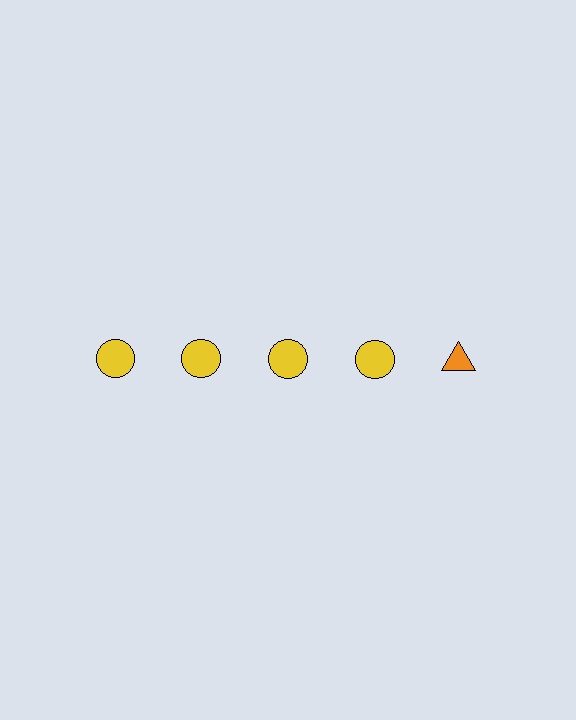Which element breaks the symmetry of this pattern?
The orange triangle in the top row, rightmost column breaks the symmetry. All other shapes are yellow circles.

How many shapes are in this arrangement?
There are 5 shapes arranged in a grid pattern.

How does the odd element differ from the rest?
It differs in both color (orange instead of yellow) and shape (triangle instead of circle).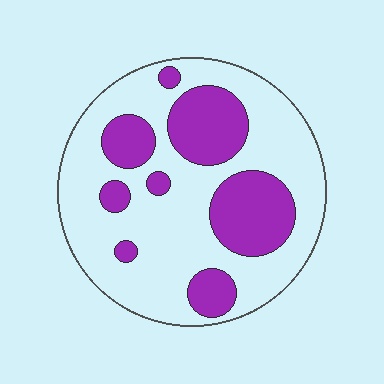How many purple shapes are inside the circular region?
8.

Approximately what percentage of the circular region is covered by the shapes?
Approximately 30%.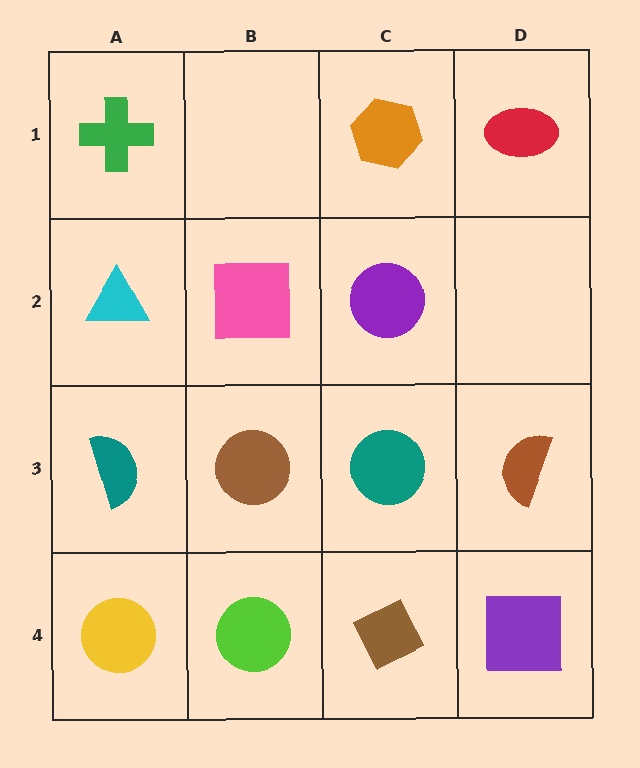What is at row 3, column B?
A brown circle.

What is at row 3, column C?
A teal circle.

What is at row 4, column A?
A yellow circle.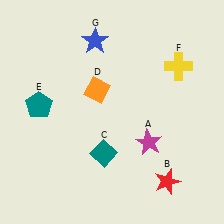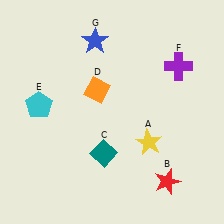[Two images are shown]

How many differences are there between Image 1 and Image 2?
There are 3 differences between the two images.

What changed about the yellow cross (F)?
In Image 1, F is yellow. In Image 2, it changed to purple.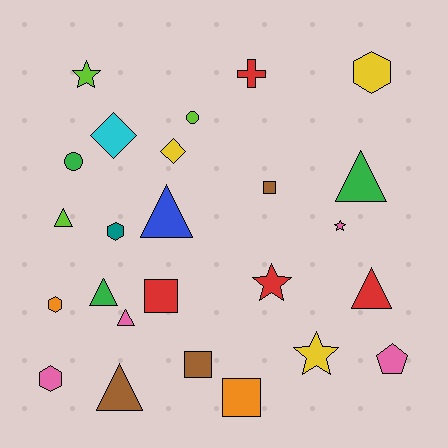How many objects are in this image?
There are 25 objects.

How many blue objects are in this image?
There is 1 blue object.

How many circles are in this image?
There are 2 circles.